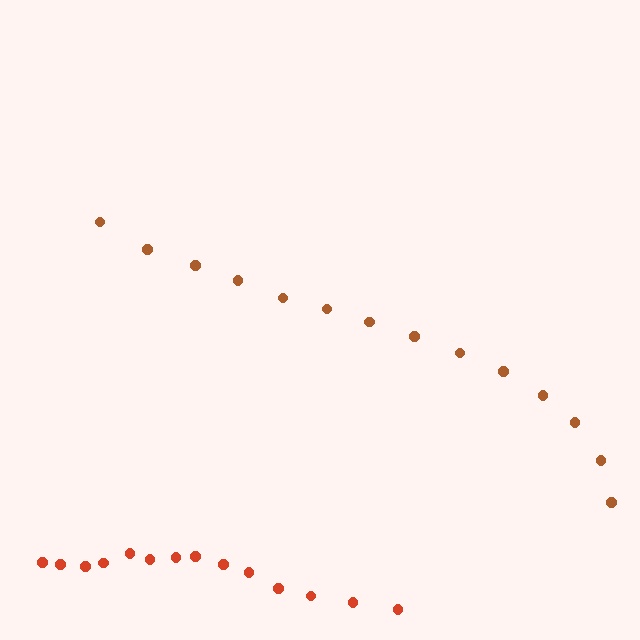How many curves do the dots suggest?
There are 2 distinct paths.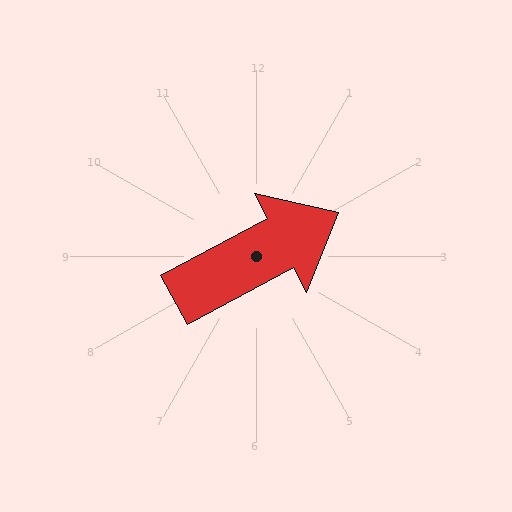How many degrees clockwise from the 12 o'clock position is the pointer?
Approximately 62 degrees.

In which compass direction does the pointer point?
Northeast.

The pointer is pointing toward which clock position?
Roughly 2 o'clock.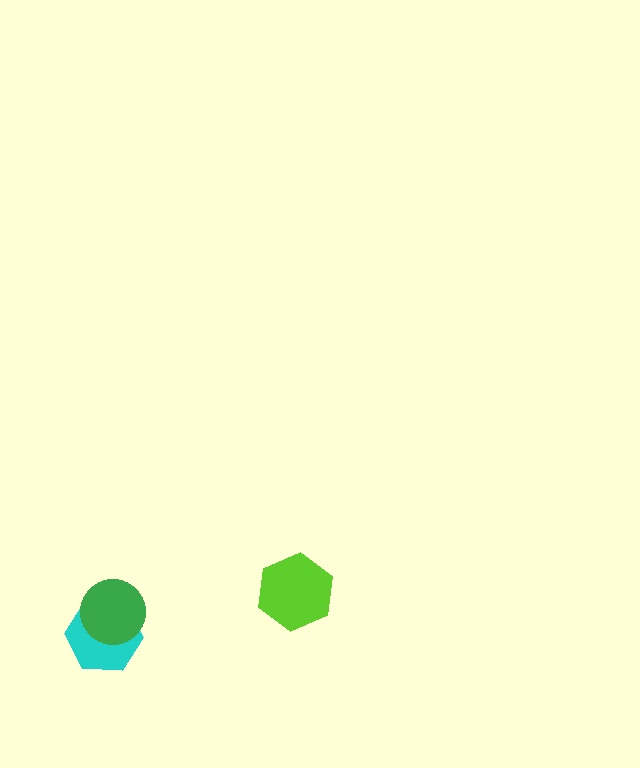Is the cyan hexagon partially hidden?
Yes, it is partially covered by another shape.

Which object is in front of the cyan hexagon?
The green circle is in front of the cyan hexagon.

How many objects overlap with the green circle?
1 object overlaps with the green circle.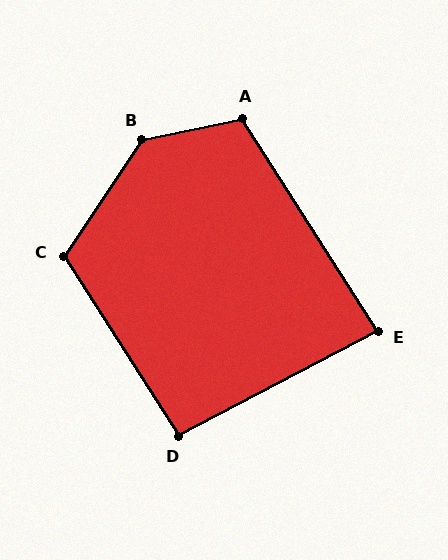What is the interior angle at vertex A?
Approximately 111 degrees (obtuse).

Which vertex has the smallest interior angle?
E, at approximately 85 degrees.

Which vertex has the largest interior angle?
B, at approximately 136 degrees.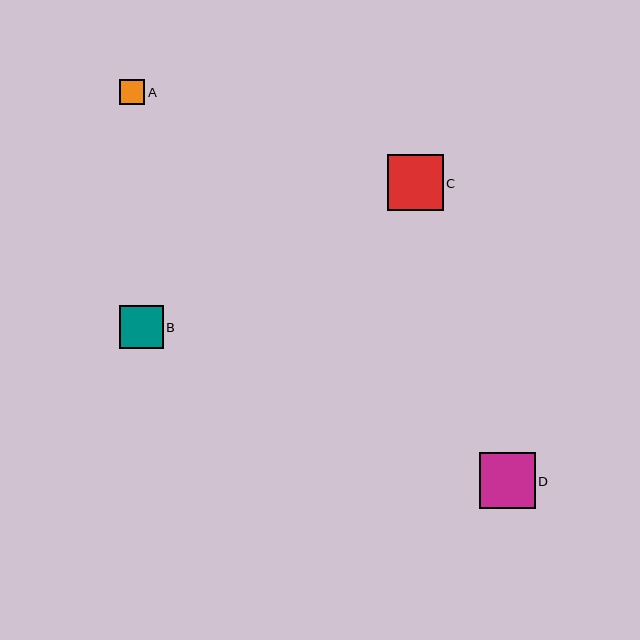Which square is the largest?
Square C is the largest with a size of approximately 56 pixels.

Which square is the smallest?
Square A is the smallest with a size of approximately 25 pixels.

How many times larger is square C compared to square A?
Square C is approximately 2.2 times the size of square A.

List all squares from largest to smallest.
From largest to smallest: C, D, B, A.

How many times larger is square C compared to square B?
Square C is approximately 1.3 times the size of square B.